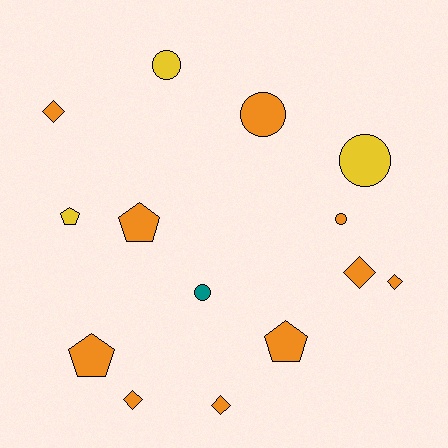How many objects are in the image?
There are 14 objects.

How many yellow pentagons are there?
There is 1 yellow pentagon.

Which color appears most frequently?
Orange, with 10 objects.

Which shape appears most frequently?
Circle, with 5 objects.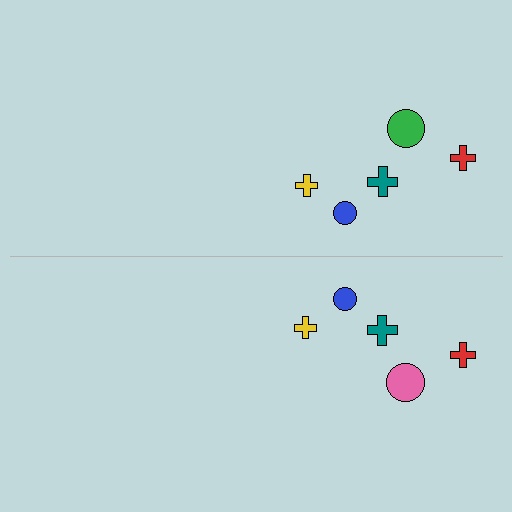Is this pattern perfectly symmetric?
No, the pattern is not perfectly symmetric. The pink circle on the bottom side breaks the symmetry — its mirror counterpart is green.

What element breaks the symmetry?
The pink circle on the bottom side breaks the symmetry — its mirror counterpart is green.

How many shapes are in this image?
There are 10 shapes in this image.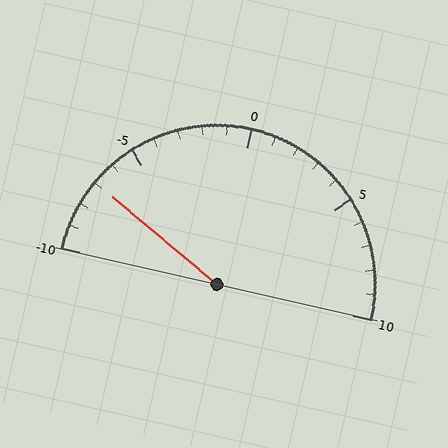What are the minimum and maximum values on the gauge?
The gauge ranges from -10 to 10.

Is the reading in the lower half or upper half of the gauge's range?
The reading is in the lower half of the range (-10 to 10).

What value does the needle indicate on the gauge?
The needle indicates approximately -7.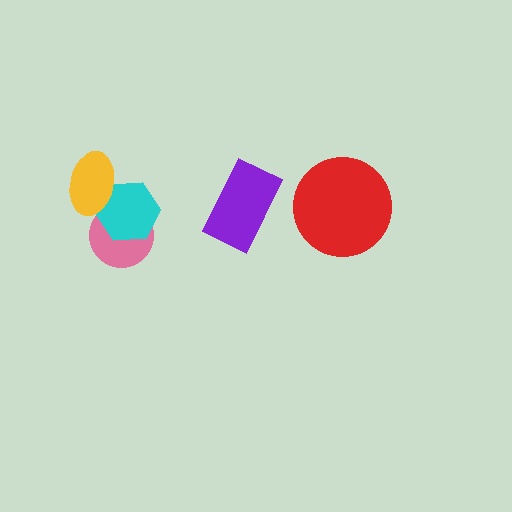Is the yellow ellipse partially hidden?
No, no other shape covers it.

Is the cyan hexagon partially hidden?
Yes, it is partially covered by another shape.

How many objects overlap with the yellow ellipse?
1 object overlaps with the yellow ellipse.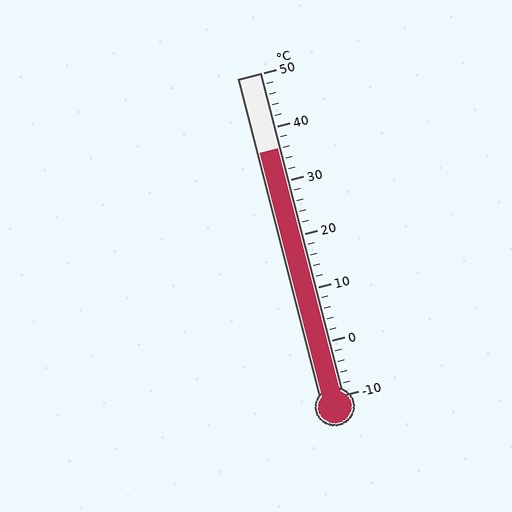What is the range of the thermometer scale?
The thermometer scale ranges from -10°C to 50°C.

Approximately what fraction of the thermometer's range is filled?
The thermometer is filled to approximately 75% of its range.